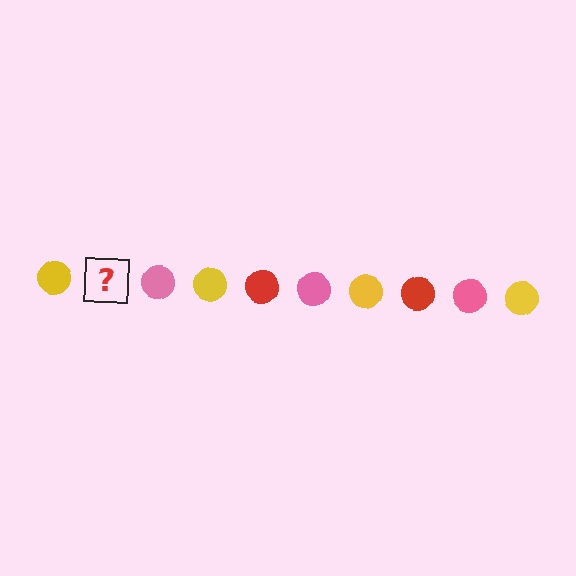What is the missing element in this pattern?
The missing element is a red circle.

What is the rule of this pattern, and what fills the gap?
The rule is that the pattern cycles through yellow, red, pink circles. The gap should be filled with a red circle.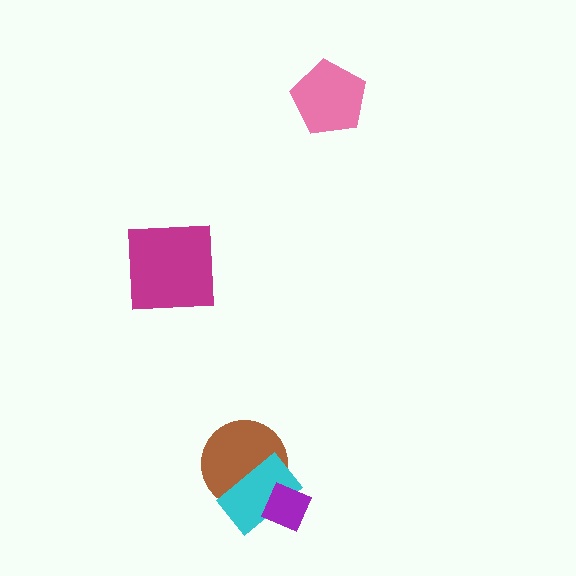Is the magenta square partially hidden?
No, no other shape covers it.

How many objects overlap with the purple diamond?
2 objects overlap with the purple diamond.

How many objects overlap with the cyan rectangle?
2 objects overlap with the cyan rectangle.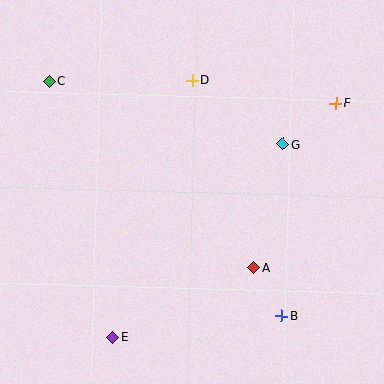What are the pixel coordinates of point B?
Point B is at (281, 316).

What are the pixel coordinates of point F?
Point F is at (336, 103).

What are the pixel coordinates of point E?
Point E is at (113, 337).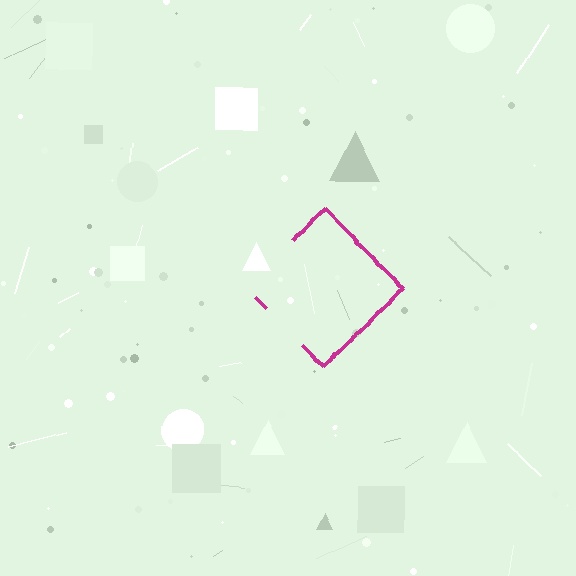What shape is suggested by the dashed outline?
The dashed outline suggests a diamond.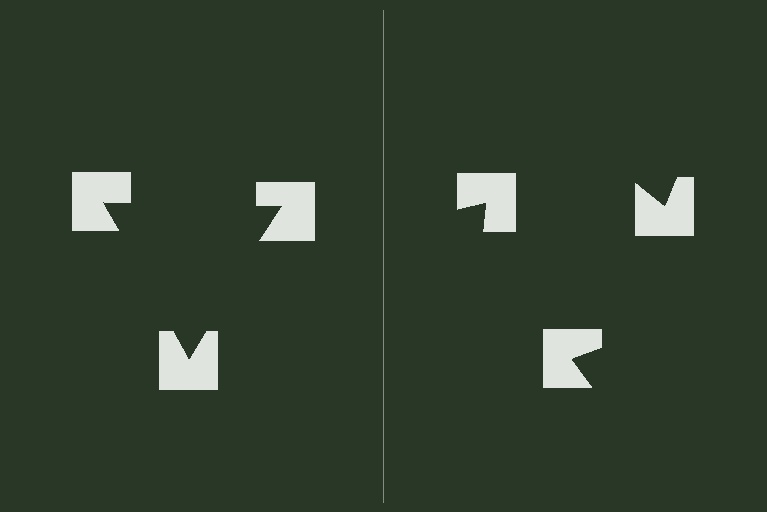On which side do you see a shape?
An illusory triangle appears on the left side. On the right side the wedge cuts are rotated, so no coherent shape forms.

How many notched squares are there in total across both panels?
6 — 3 on each side.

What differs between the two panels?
The notched squares are positioned identically on both sides; only the wedge orientations differ. On the left they align to a triangle; on the right they are misaligned.